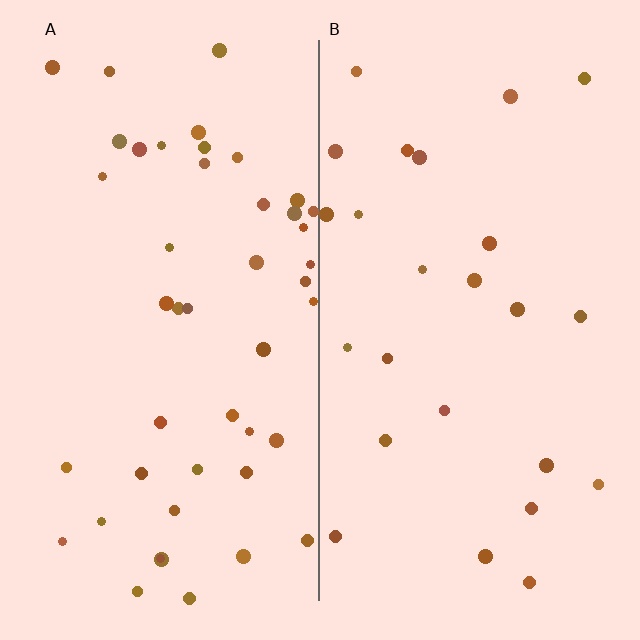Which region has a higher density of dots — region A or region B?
A (the left).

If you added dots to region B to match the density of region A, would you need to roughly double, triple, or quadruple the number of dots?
Approximately double.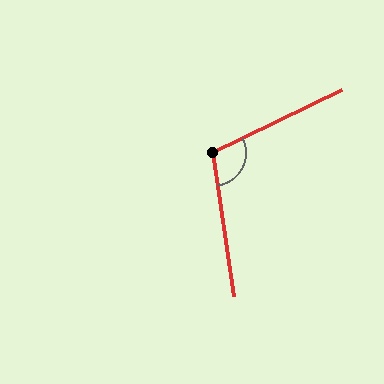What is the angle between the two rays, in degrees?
Approximately 108 degrees.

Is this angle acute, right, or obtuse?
It is obtuse.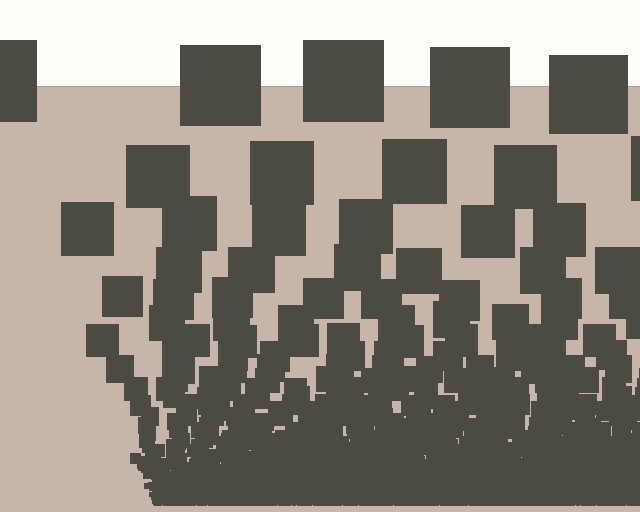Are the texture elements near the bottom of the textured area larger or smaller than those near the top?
Smaller. The gradient is inverted — elements near the bottom are smaller and denser.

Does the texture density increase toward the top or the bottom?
Density increases toward the bottom.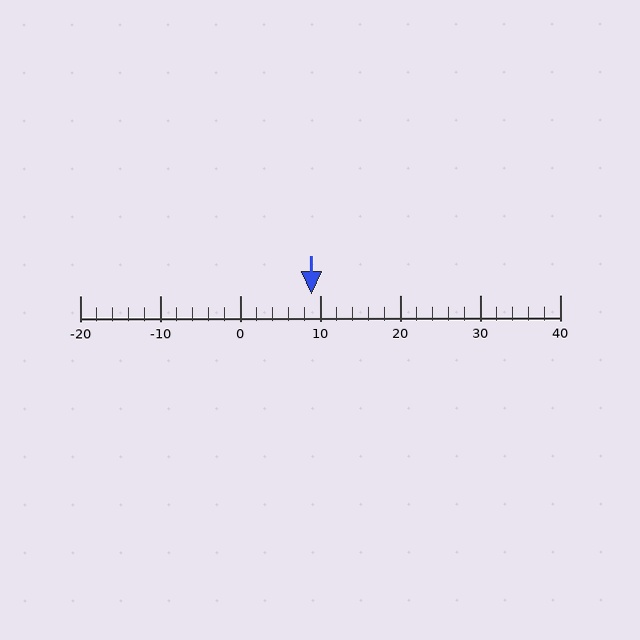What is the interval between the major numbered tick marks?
The major tick marks are spaced 10 units apart.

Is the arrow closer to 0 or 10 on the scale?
The arrow is closer to 10.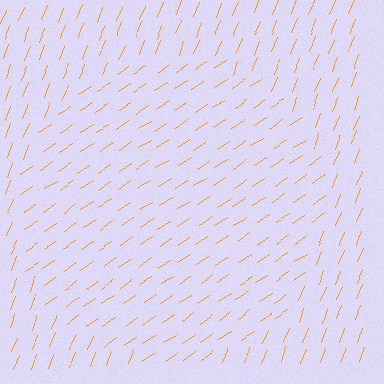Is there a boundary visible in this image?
Yes, there is a texture boundary formed by a change in line orientation.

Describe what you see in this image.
The image is filled with small orange line segments. A circle region in the image has lines oriented differently from the surrounding lines, creating a visible texture boundary.